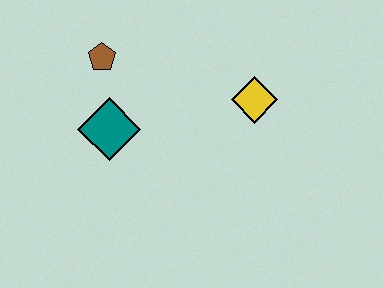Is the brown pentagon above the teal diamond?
Yes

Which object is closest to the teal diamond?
The brown pentagon is closest to the teal diamond.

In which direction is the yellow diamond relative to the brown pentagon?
The yellow diamond is to the right of the brown pentagon.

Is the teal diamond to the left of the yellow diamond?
Yes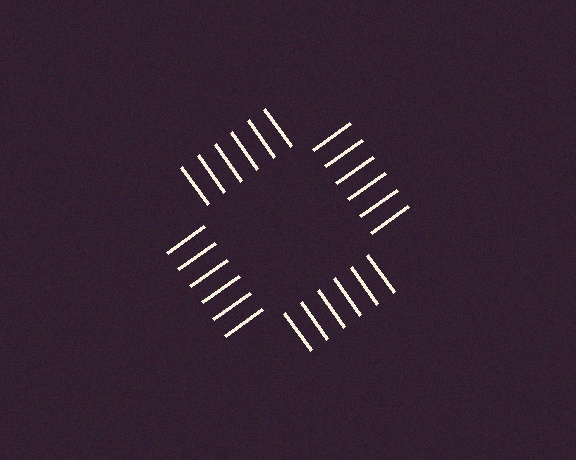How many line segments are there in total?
24 — 6 along each of the 4 edges.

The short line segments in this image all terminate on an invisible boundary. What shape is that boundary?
An illusory square — the line segments terminate on its edges but no continuous stroke is drawn.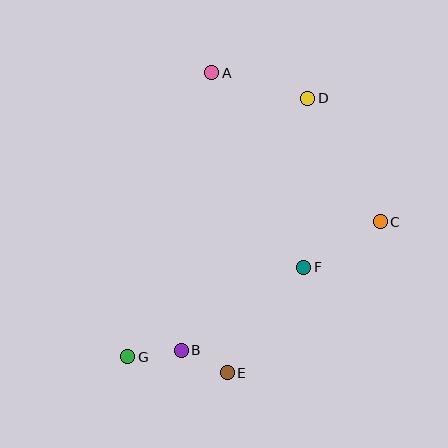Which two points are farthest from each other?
Points D and G are farthest from each other.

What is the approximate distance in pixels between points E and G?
The distance between E and G is approximately 101 pixels.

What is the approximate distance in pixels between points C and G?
The distance between C and G is approximately 286 pixels.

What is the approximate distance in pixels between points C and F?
The distance between C and F is approximately 89 pixels.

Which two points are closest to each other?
Points B and E are closest to each other.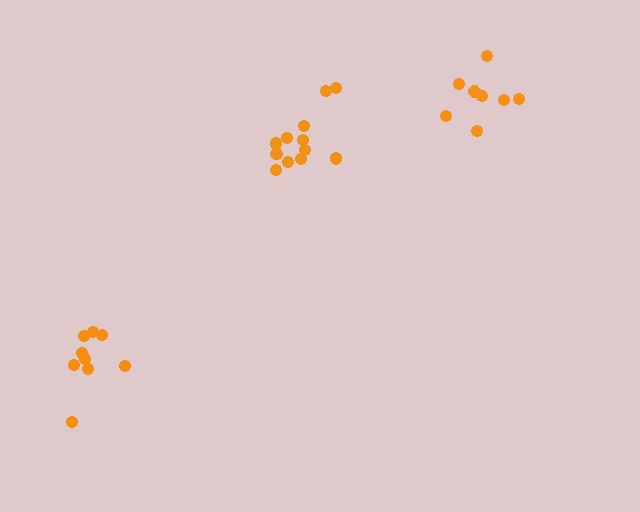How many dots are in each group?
Group 1: 12 dots, Group 2: 8 dots, Group 3: 9 dots (29 total).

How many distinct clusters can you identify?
There are 3 distinct clusters.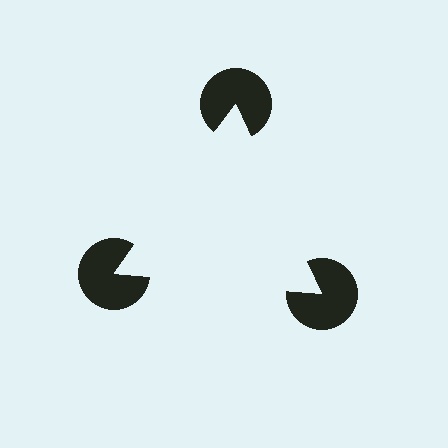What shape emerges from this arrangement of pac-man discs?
An illusory triangle — its edges are inferred from the aligned wedge cuts in the pac-man discs, not physically drawn.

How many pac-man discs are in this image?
There are 3 — one at each vertex of the illusory triangle.